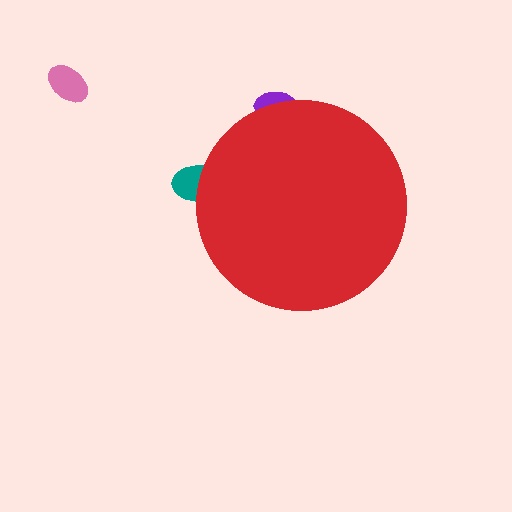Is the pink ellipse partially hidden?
No, the pink ellipse is fully visible.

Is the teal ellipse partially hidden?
Yes, the teal ellipse is partially hidden behind the red circle.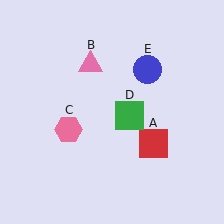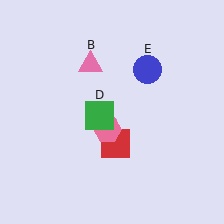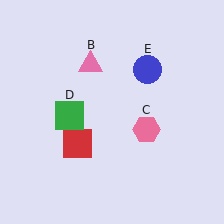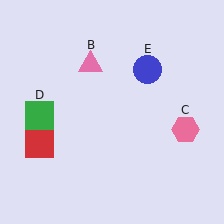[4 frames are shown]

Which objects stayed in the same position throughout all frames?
Pink triangle (object B) and blue circle (object E) remained stationary.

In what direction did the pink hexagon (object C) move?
The pink hexagon (object C) moved right.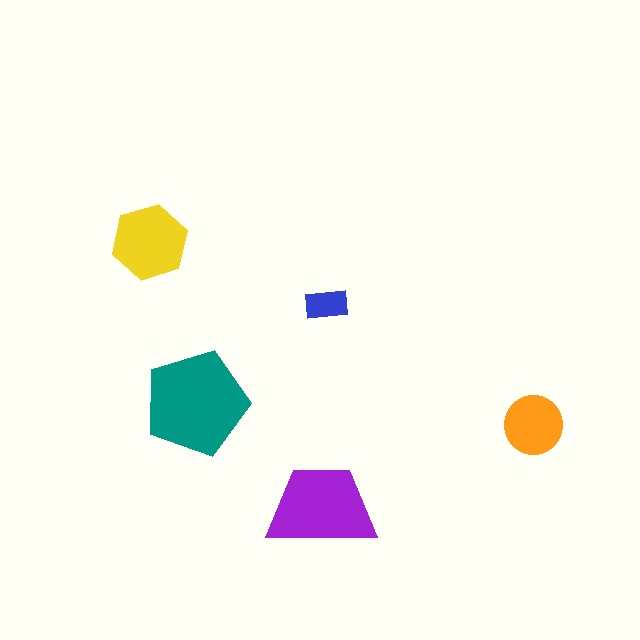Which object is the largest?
The teal pentagon.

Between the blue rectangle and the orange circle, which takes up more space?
The orange circle.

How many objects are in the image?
There are 5 objects in the image.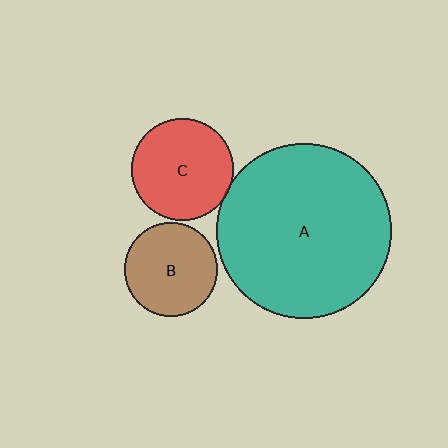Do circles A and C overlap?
Yes.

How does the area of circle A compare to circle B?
Approximately 3.5 times.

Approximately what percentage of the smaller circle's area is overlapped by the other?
Approximately 5%.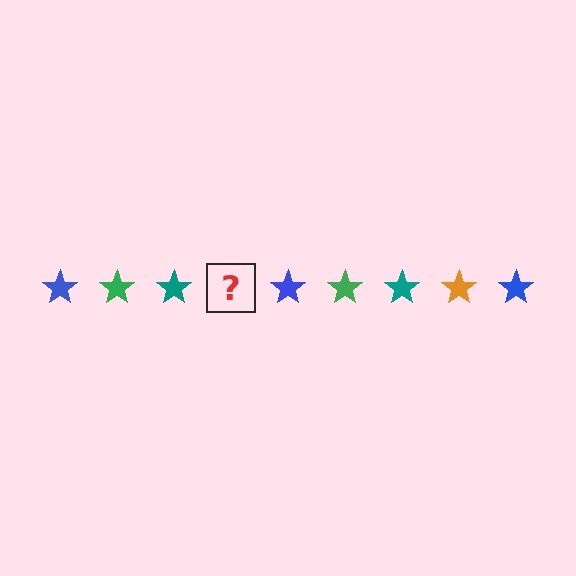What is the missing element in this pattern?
The missing element is an orange star.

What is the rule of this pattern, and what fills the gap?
The rule is that the pattern cycles through blue, green, teal, orange stars. The gap should be filled with an orange star.